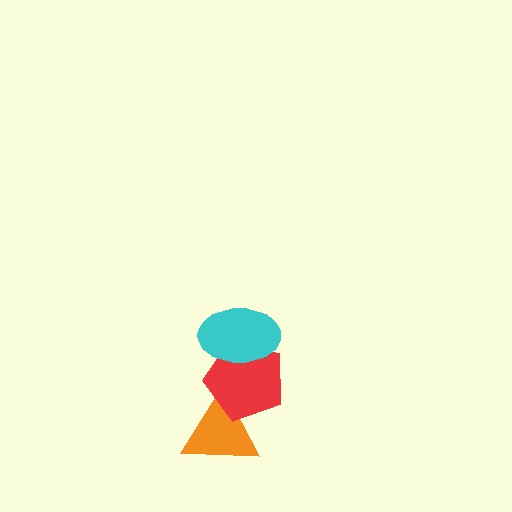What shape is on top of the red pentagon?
The cyan ellipse is on top of the red pentagon.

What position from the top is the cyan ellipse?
The cyan ellipse is 1st from the top.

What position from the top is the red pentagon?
The red pentagon is 2nd from the top.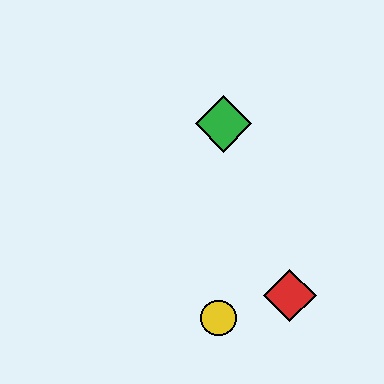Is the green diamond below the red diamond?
No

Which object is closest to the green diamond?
The red diamond is closest to the green diamond.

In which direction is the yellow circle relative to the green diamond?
The yellow circle is below the green diamond.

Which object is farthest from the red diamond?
The green diamond is farthest from the red diamond.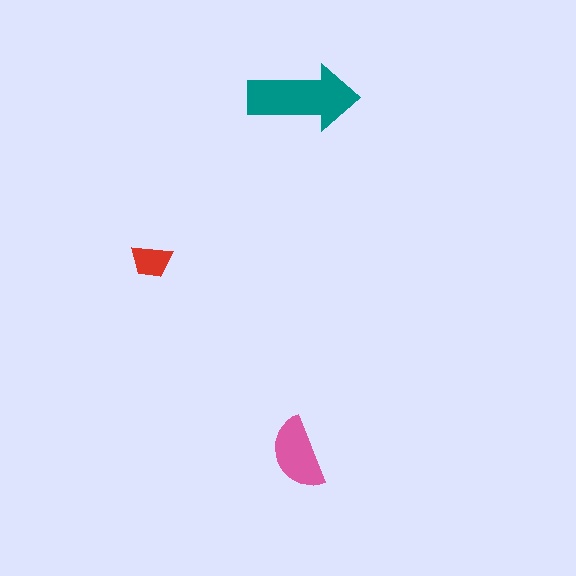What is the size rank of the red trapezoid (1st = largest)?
3rd.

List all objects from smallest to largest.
The red trapezoid, the pink semicircle, the teal arrow.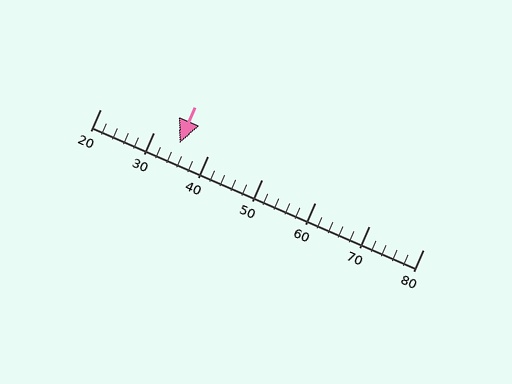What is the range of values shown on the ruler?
The ruler shows values from 20 to 80.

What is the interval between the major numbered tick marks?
The major tick marks are spaced 10 units apart.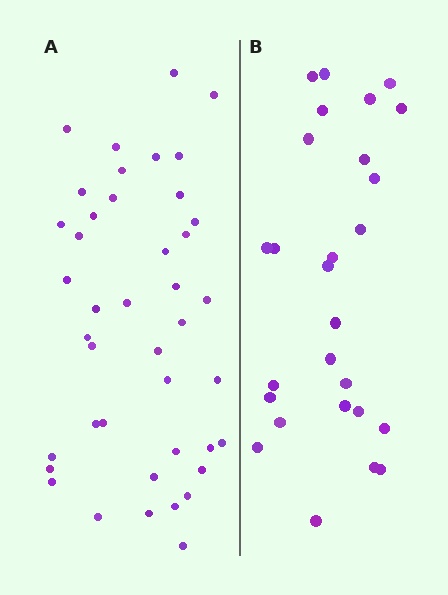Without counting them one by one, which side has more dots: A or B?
Region A (the left region) has more dots.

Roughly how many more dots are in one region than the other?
Region A has approximately 15 more dots than region B.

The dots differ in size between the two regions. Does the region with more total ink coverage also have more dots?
No. Region B has more total ink coverage because its dots are larger, but region A actually contains more individual dots. Total area can be misleading — the number of items is what matters here.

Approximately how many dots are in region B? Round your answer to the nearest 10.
About 30 dots. (The exact count is 27, which rounds to 30.)